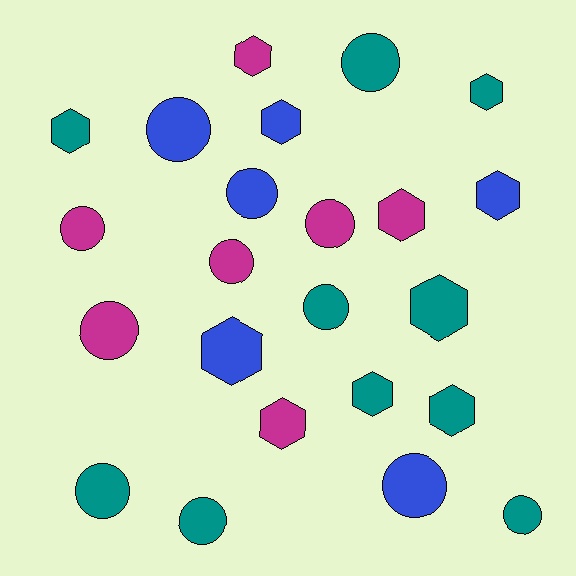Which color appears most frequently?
Teal, with 10 objects.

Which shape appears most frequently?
Circle, with 12 objects.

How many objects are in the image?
There are 23 objects.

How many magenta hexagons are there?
There are 3 magenta hexagons.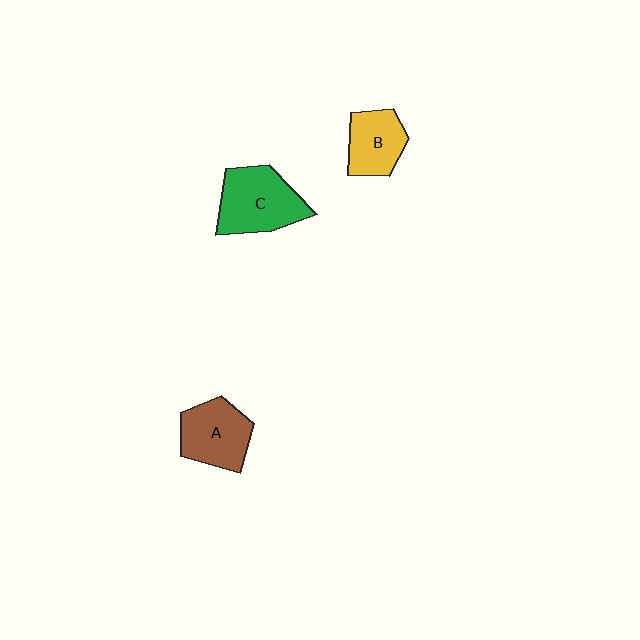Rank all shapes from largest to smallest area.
From largest to smallest: C (green), A (brown), B (yellow).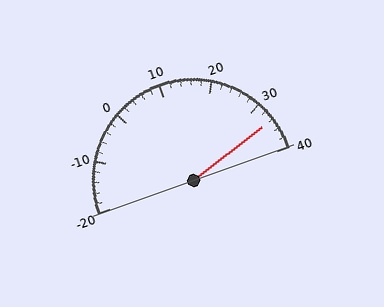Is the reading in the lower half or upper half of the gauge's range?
The reading is in the upper half of the range (-20 to 40).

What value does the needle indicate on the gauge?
The needle indicates approximately 34.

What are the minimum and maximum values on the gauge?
The gauge ranges from -20 to 40.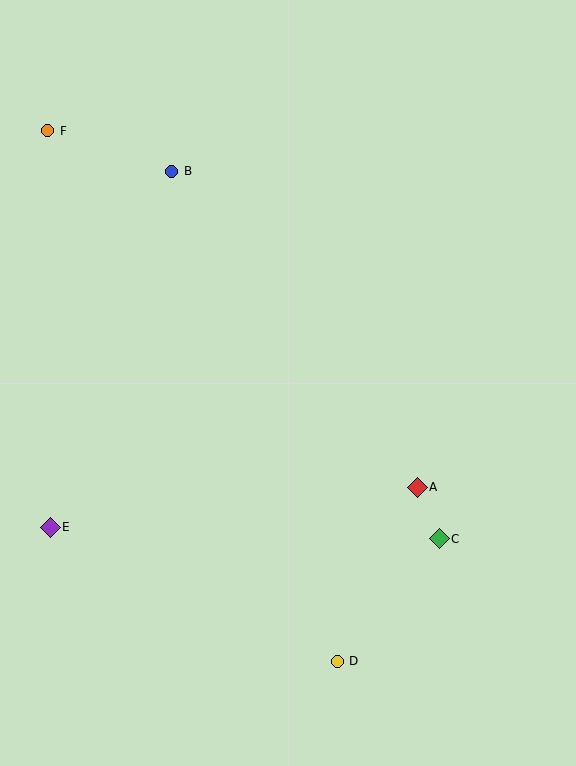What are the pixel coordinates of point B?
Point B is at (172, 171).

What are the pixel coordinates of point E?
Point E is at (50, 527).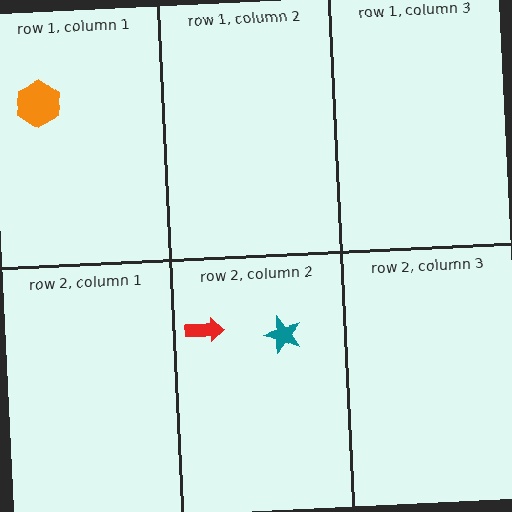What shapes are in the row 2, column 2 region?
The red arrow, the teal star.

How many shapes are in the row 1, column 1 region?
1.